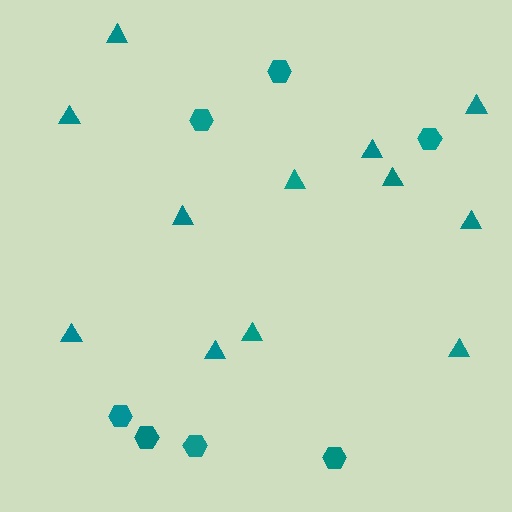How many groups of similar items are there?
There are 2 groups: one group of hexagons (7) and one group of triangles (12).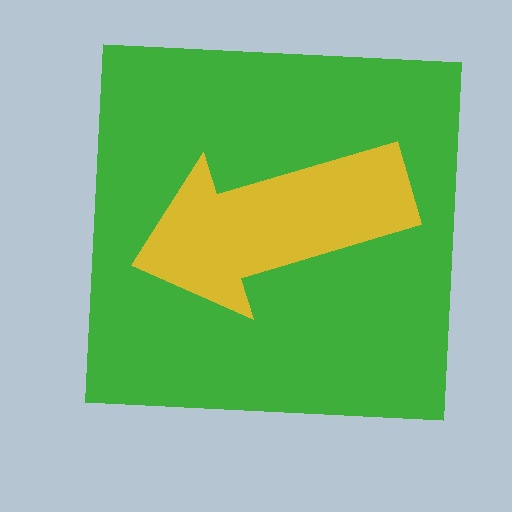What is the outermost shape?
The green square.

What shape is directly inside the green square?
The yellow arrow.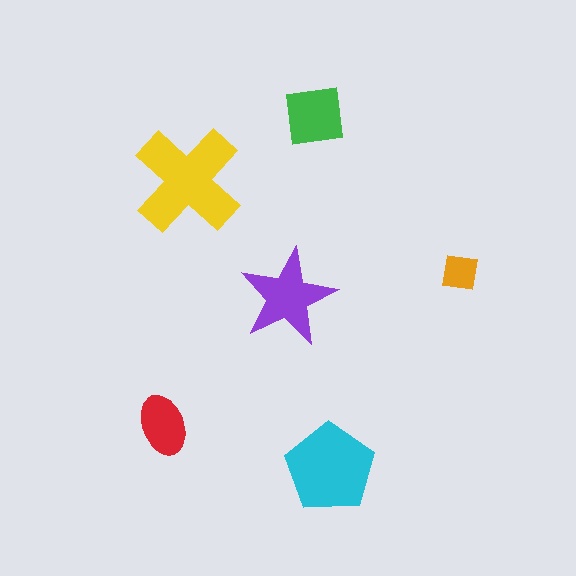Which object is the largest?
The yellow cross.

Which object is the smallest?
The orange square.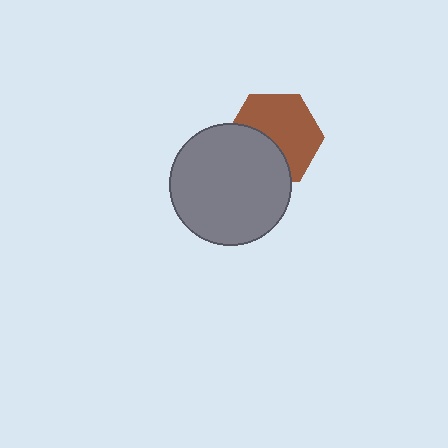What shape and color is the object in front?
The object in front is a gray circle.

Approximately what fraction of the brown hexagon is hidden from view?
Roughly 38% of the brown hexagon is hidden behind the gray circle.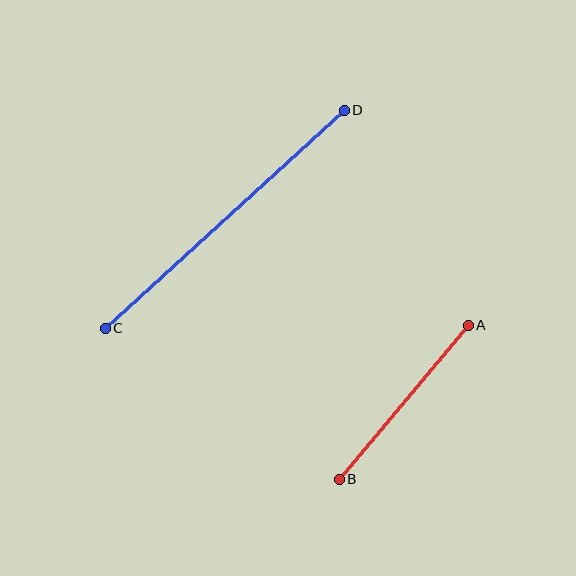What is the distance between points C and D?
The distance is approximately 323 pixels.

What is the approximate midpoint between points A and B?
The midpoint is at approximately (404, 402) pixels.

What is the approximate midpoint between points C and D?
The midpoint is at approximately (225, 219) pixels.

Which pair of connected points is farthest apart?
Points C and D are farthest apart.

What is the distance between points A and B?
The distance is approximately 201 pixels.